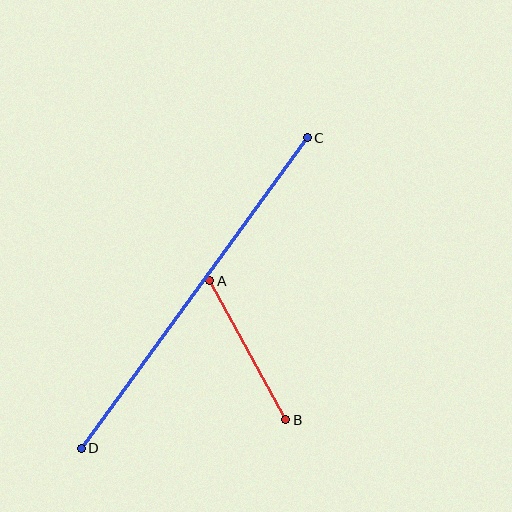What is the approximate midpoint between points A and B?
The midpoint is at approximately (248, 350) pixels.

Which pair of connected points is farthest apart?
Points C and D are farthest apart.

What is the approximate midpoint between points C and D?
The midpoint is at approximately (194, 293) pixels.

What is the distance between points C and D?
The distance is approximately 384 pixels.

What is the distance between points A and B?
The distance is approximately 158 pixels.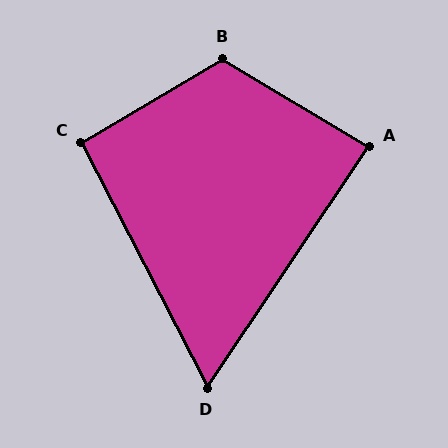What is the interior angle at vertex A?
Approximately 87 degrees (approximately right).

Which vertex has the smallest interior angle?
D, at approximately 61 degrees.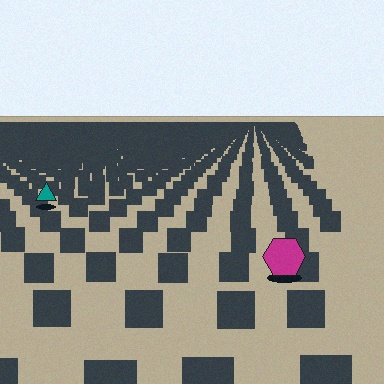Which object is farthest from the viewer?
The teal triangle is farthest from the viewer. It appears smaller and the ground texture around it is denser.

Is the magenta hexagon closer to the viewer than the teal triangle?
Yes. The magenta hexagon is closer — you can tell from the texture gradient: the ground texture is coarser near it.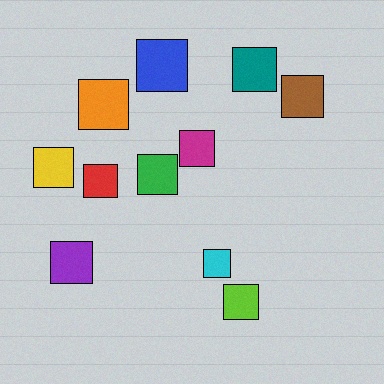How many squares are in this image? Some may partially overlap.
There are 11 squares.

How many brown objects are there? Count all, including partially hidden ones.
There is 1 brown object.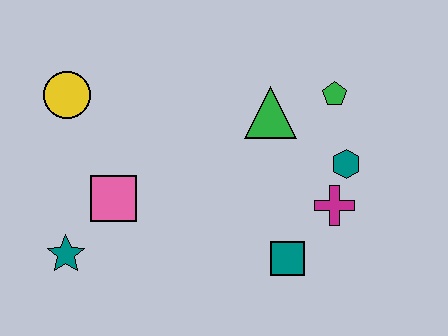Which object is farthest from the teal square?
The yellow circle is farthest from the teal square.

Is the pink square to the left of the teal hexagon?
Yes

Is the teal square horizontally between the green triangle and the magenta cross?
Yes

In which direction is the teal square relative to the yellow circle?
The teal square is to the right of the yellow circle.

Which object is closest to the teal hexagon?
The magenta cross is closest to the teal hexagon.